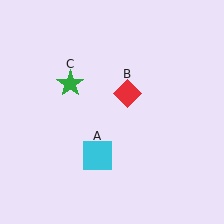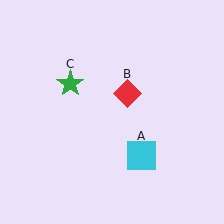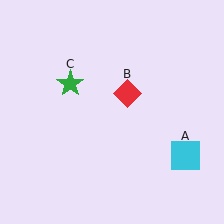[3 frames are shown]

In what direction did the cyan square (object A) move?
The cyan square (object A) moved right.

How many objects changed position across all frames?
1 object changed position: cyan square (object A).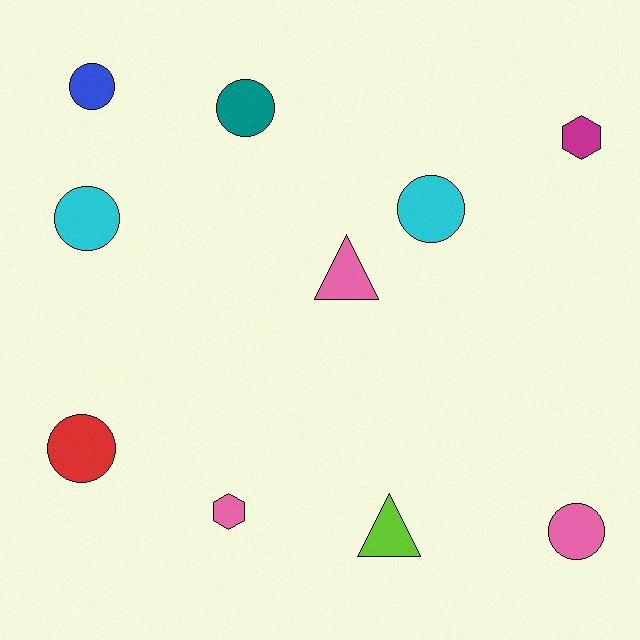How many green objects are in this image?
There are no green objects.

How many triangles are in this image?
There are 2 triangles.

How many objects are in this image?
There are 10 objects.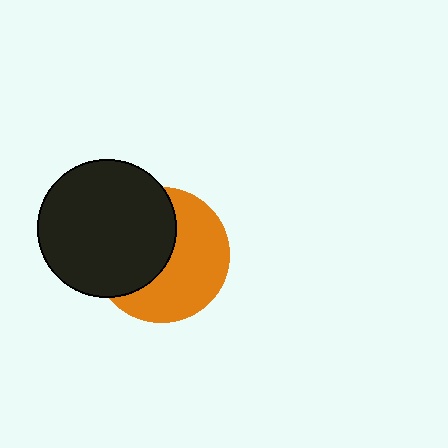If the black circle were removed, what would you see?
You would see the complete orange circle.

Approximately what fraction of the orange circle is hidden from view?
Roughly 47% of the orange circle is hidden behind the black circle.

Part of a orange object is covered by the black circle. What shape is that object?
It is a circle.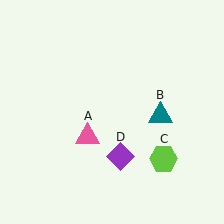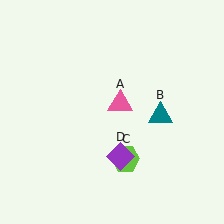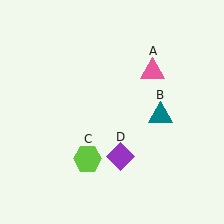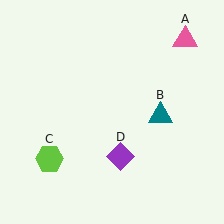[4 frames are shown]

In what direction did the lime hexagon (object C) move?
The lime hexagon (object C) moved left.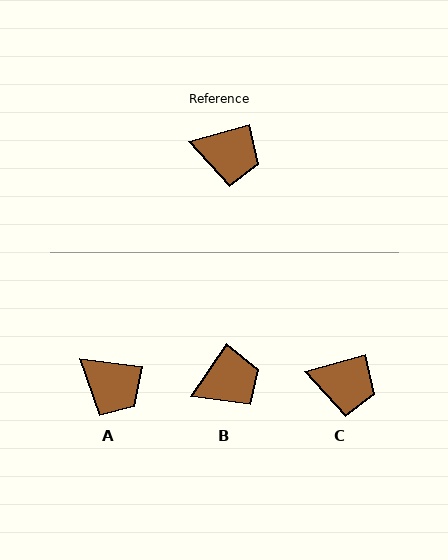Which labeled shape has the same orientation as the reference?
C.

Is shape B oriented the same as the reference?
No, it is off by about 39 degrees.